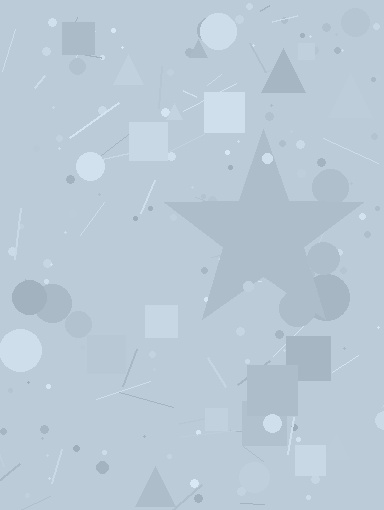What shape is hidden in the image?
A star is hidden in the image.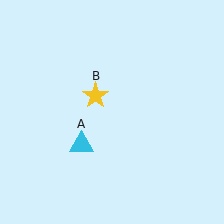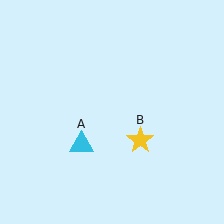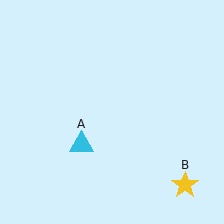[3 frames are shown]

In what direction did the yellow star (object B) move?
The yellow star (object B) moved down and to the right.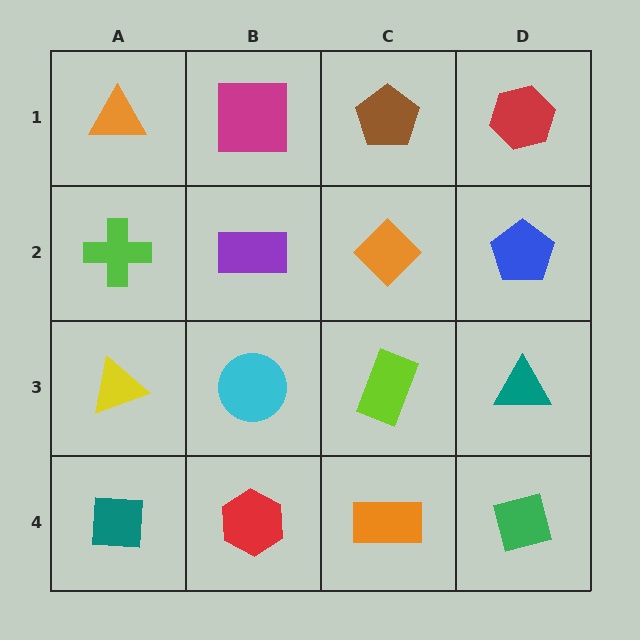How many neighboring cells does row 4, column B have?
3.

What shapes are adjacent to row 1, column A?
A lime cross (row 2, column A), a magenta square (row 1, column B).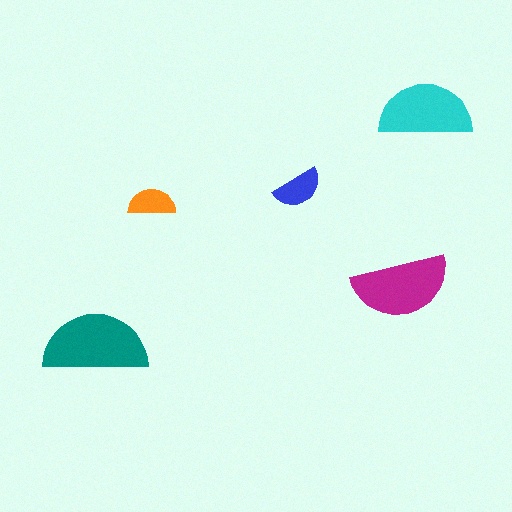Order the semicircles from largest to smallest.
the teal one, the magenta one, the cyan one, the blue one, the orange one.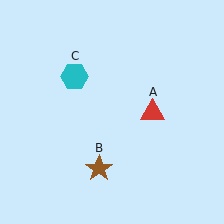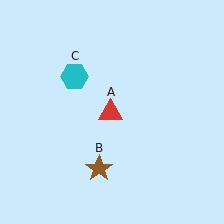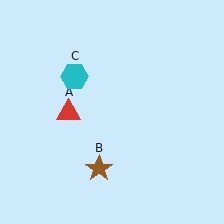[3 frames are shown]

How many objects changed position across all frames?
1 object changed position: red triangle (object A).